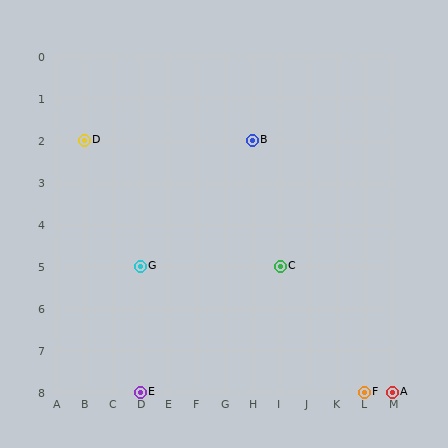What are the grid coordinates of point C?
Point C is at grid coordinates (I, 5).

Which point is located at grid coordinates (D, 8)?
Point E is at (D, 8).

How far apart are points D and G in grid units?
Points D and G are 2 columns and 3 rows apart (about 3.6 grid units diagonally).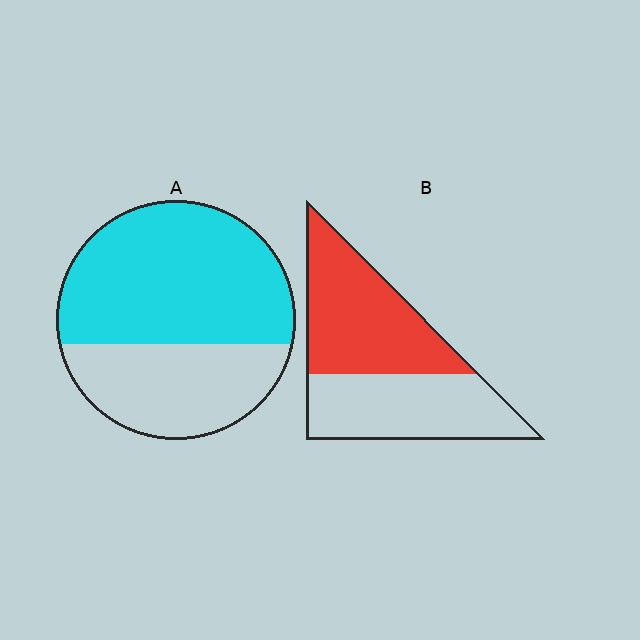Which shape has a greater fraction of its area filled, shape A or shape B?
Shape A.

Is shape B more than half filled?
Roughly half.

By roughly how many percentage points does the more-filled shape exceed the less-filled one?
By roughly 10 percentage points (A over B).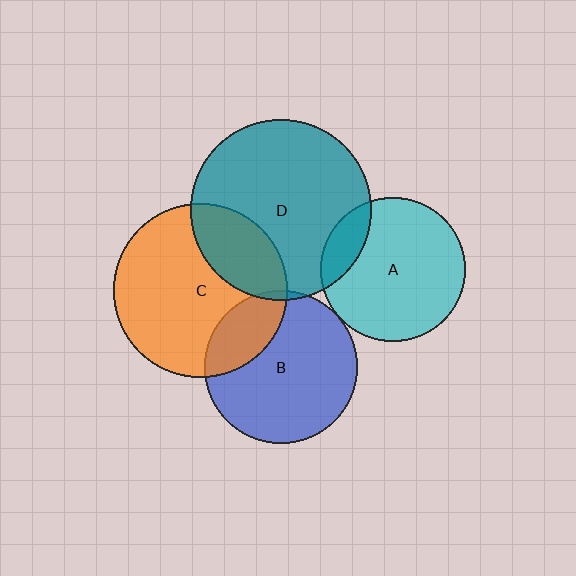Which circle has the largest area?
Circle D (teal).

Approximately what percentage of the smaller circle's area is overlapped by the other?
Approximately 5%.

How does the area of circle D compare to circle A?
Approximately 1.6 times.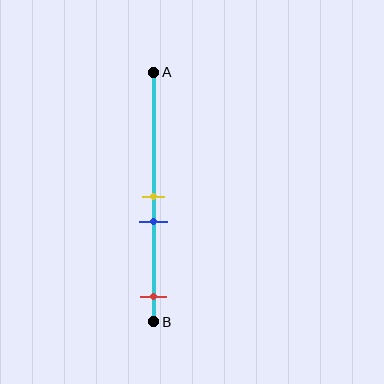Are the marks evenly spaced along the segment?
No, the marks are not evenly spaced.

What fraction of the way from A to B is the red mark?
The red mark is approximately 90% (0.9) of the way from A to B.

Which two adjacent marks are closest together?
The yellow and blue marks are the closest adjacent pair.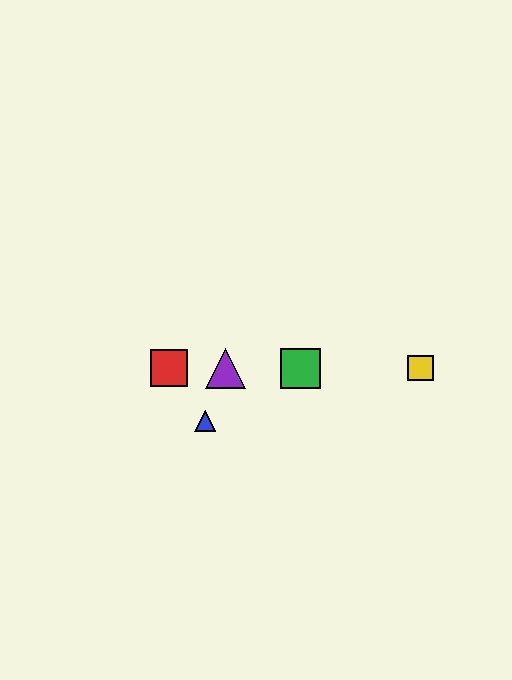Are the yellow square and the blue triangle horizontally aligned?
No, the yellow square is at y≈368 and the blue triangle is at y≈421.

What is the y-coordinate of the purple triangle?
The purple triangle is at y≈368.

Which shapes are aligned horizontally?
The red square, the green square, the yellow square, the purple triangle are aligned horizontally.